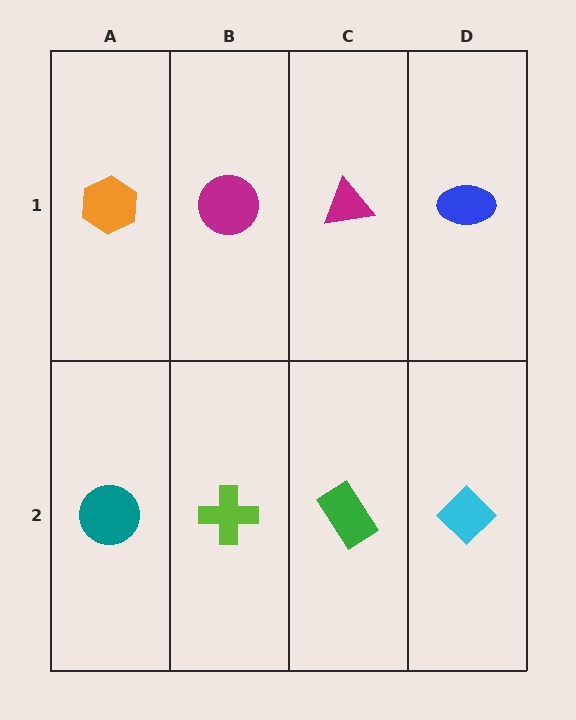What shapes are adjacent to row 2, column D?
A blue ellipse (row 1, column D), a green rectangle (row 2, column C).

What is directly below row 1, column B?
A lime cross.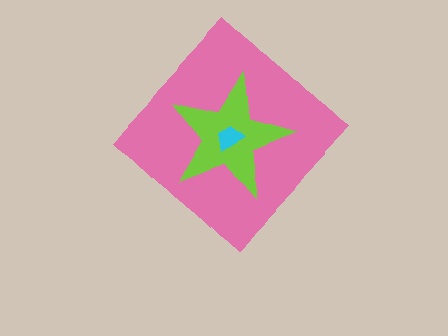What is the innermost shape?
The cyan trapezoid.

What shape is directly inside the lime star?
The cyan trapezoid.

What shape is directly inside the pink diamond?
The lime star.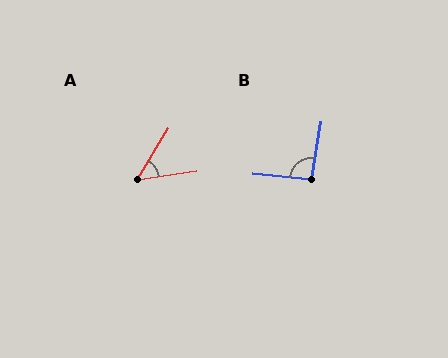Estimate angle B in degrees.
Approximately 95 degrees.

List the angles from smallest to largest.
A (51°), B (95°).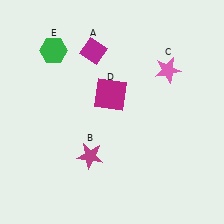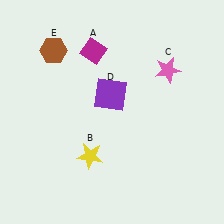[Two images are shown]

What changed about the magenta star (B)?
In Image 1, B is magenta. In Image 2, it changed to yellow.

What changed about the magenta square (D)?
In Image 1, D is magenta. In Image 2, it changed to purple.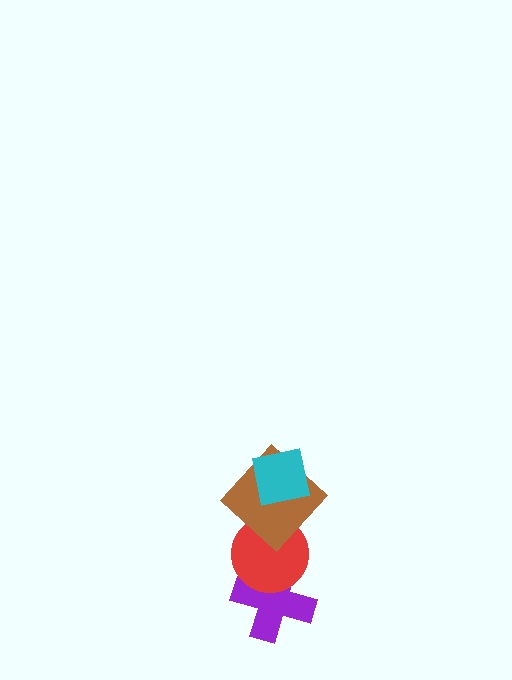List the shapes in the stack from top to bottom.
From top to bottom: the cyan square, the brown diamond, the red circle, the purple cross.